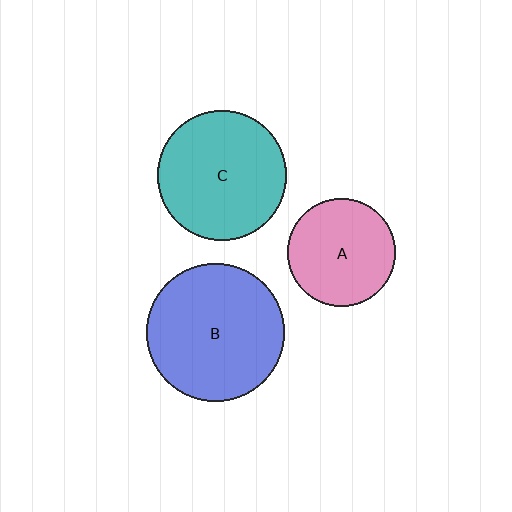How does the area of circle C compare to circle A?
Approximately 1.4 times.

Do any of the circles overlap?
No, none of the circles overlap.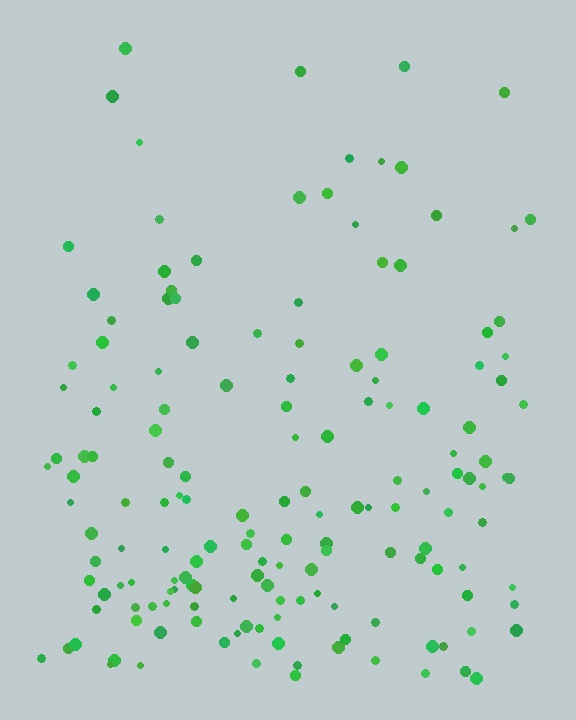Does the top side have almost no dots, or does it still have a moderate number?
Still a moderate number, just noticeably fewer than the bottom.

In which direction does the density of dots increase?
From top to bottom, with the bottom side densest.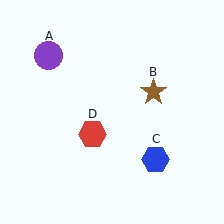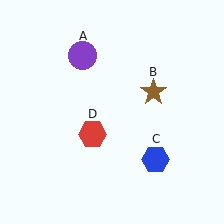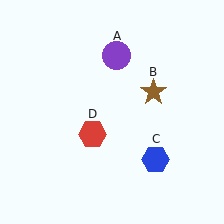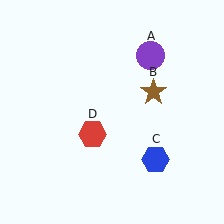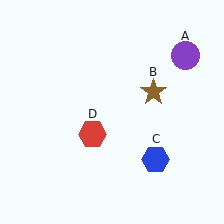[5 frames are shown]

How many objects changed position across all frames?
1 object changed position: purple circle (object A).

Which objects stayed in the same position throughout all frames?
Brown star (object B) and blue hexagon (object C) and red hexagon (object D) remained stationary.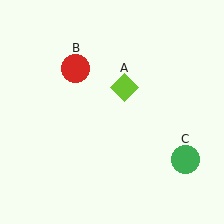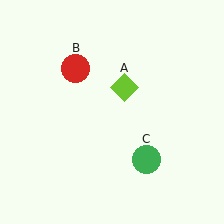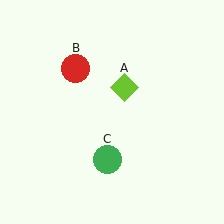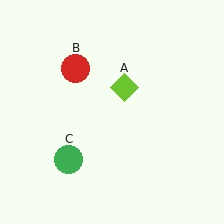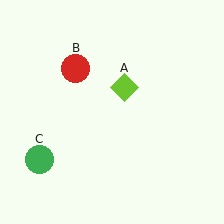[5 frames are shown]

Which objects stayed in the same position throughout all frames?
Lime diamond (object A) and red circle (object B) remained stationary.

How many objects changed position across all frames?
1 object changed position: green circle (object C).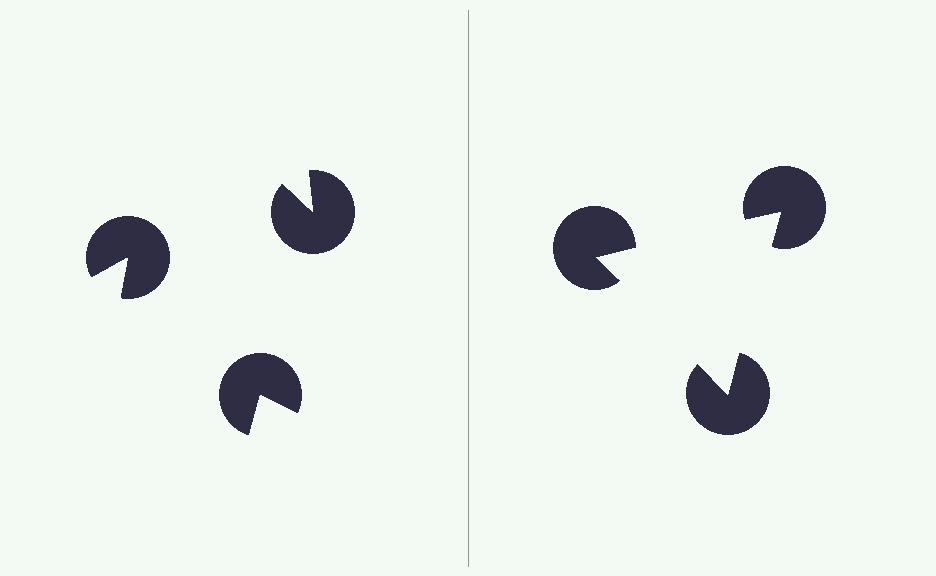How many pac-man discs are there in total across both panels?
6 — 3 on each side.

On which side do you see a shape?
An illusory triangle appears on the right side. On the left side the wedge cuts are rotated, so no coherent shape forms.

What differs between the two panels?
The pac-man discs are positioned identically on both sides; only the wedge orientations differ. On the right they align to a triangle; on the left they are misaligned.